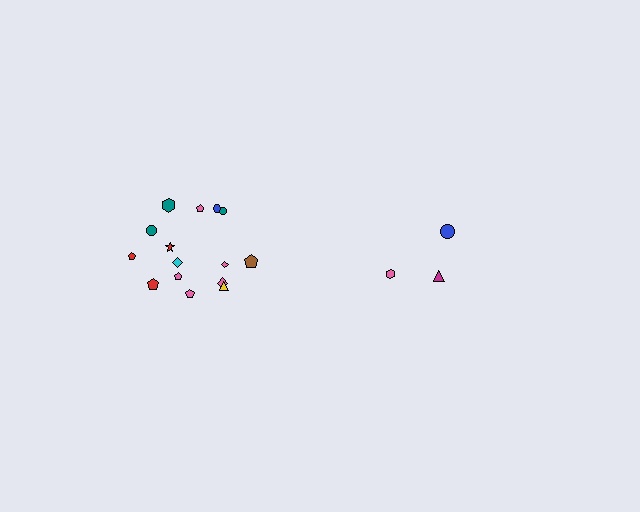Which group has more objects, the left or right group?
The left group.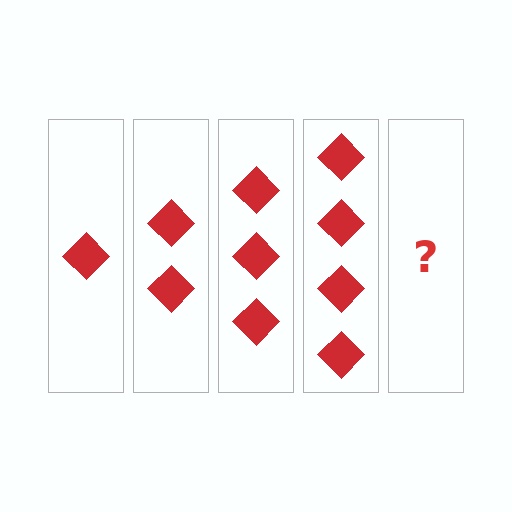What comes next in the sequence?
The next element should be 5 diamonds.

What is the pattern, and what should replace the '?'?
The pattern is that each step adds one more diamond. The '?' should be 5 diamonds.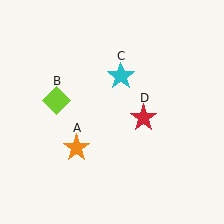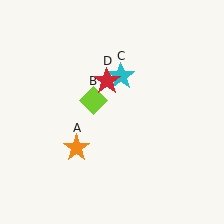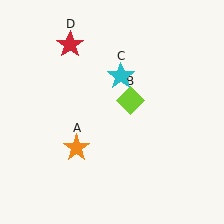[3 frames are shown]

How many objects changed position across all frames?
2 objects changed position: lime diamond (object B), red star (object D).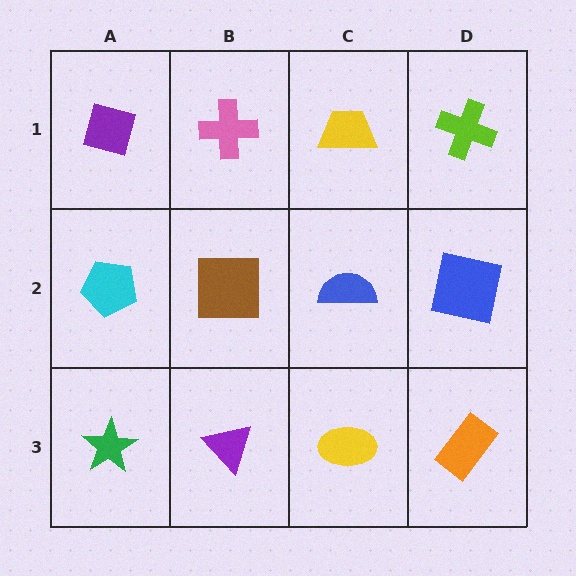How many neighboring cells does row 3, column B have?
3.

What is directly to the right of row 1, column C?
A lime cross.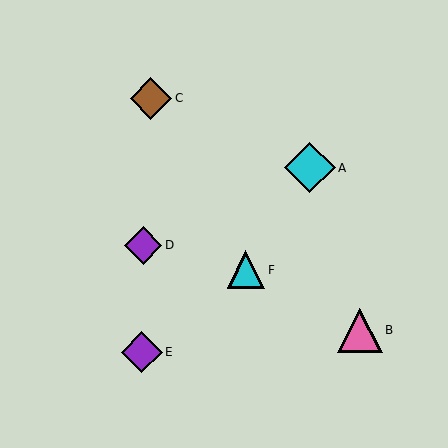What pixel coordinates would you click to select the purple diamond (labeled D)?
Click at (143, 245) to select the purple diamond D.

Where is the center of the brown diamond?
The center of the brown diamond is at (151, 98).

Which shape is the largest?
The cyan diamond (labeled A) is the largest.